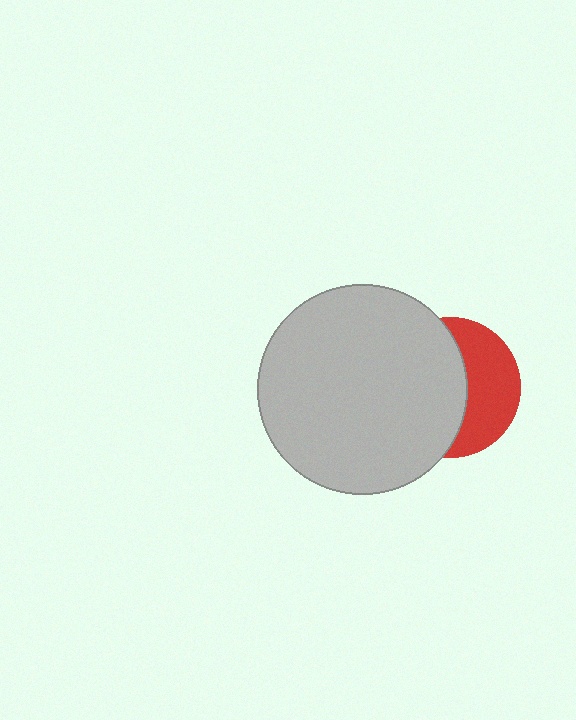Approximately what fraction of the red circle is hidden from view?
Roughly 58% of the red circle is hidden behind the light gray circle.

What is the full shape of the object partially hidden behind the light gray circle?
The partially hidden object is a red circle.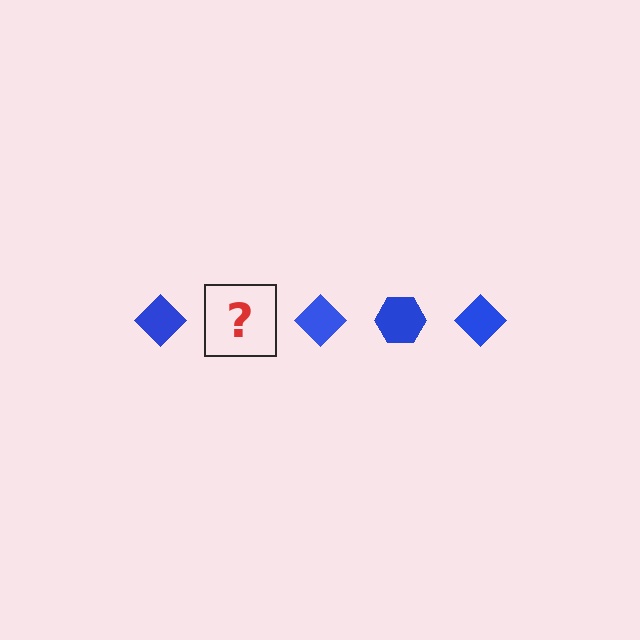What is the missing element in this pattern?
The missing element is a blue hexagon.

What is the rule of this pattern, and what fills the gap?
The rule is that the pattern cycles through diamond, hexagon shapes in blue. The gap should be filled with a blue hexagon.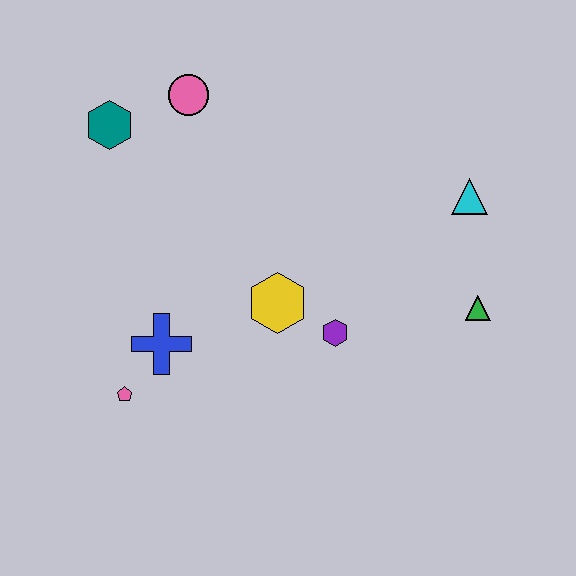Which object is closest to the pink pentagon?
The blue cross is closest to the pink pentagon.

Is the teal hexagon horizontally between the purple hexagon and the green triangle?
No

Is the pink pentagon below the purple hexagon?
Yes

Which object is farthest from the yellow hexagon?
The teal hexagon is farthest from the yellow hexagon.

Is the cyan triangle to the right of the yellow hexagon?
Yes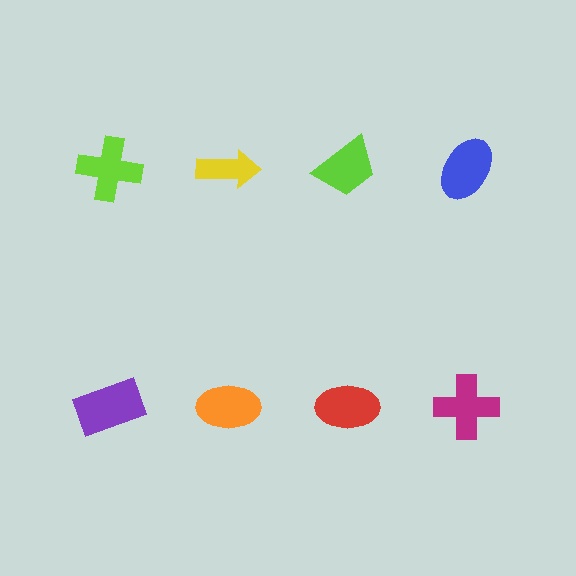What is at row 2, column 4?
A magenta cross.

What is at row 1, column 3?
A lime trapezoid.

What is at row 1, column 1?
A lime cross.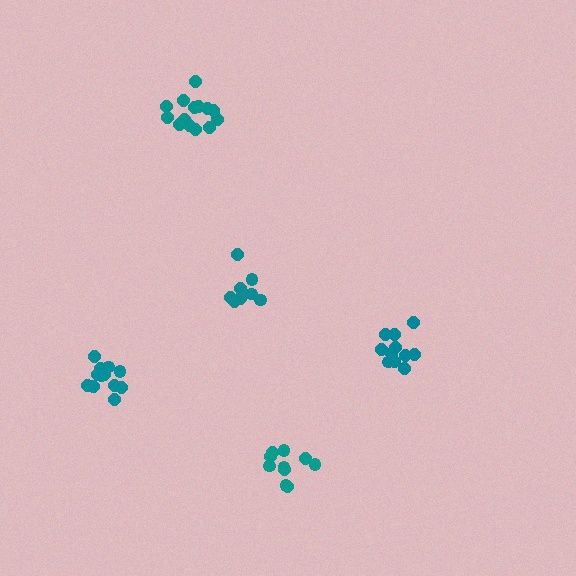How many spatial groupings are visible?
There are 5 spatial groupings.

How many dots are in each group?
Group 1: 14 dots, Group 2: 9 dots, Group 3: 10 dots, Group 4: 13 dots, Group 5: 11 dots (57 total).